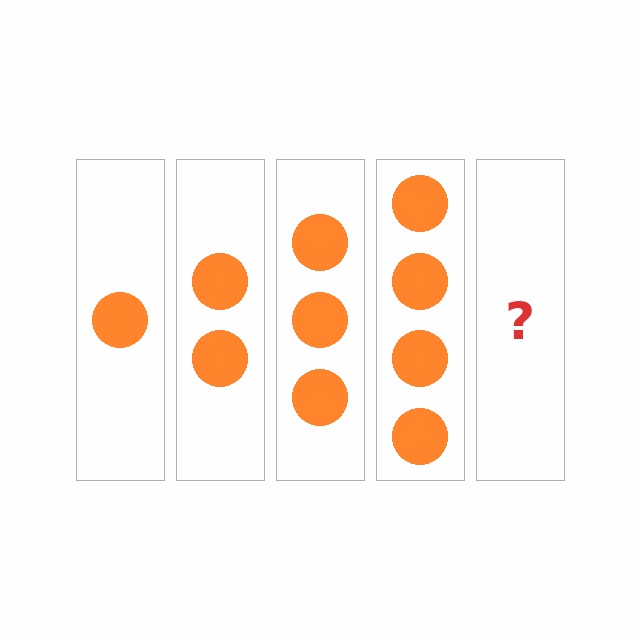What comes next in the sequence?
The next element should be 5 circles.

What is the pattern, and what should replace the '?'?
The pattern is that each step adds one more circle. The '?' should be 5 circles.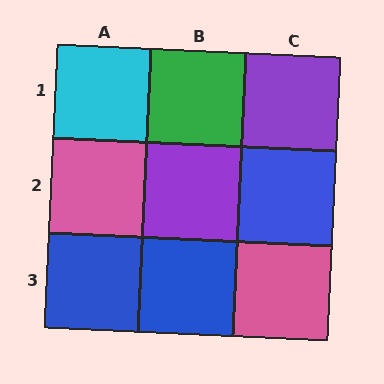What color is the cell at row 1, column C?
Purple.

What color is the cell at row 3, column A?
Blue.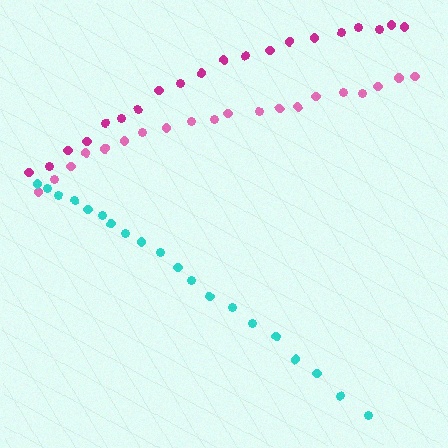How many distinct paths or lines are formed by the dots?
There are 3 distinct paths.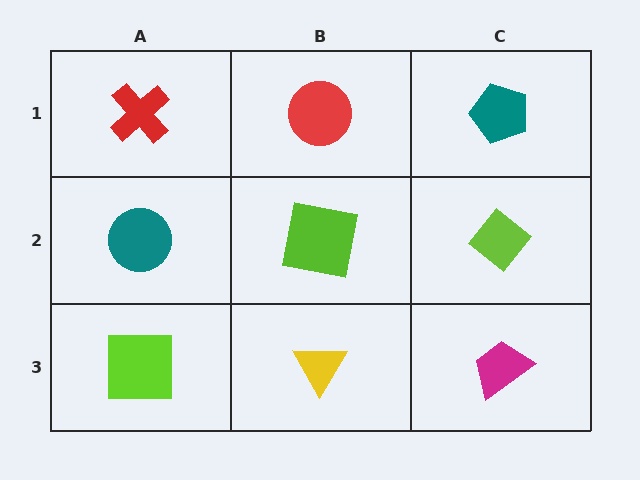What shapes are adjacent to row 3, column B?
A lime square (row 2, column B), a lime square (row 3, column A), a magenta trapezoid (row 3, column C).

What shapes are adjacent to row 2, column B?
A red circle (row 1, column B), a yellow triangle (row 3, column B), a teal circle (row 2, column A), a lime diamond (row 2, column C).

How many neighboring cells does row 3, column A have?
2.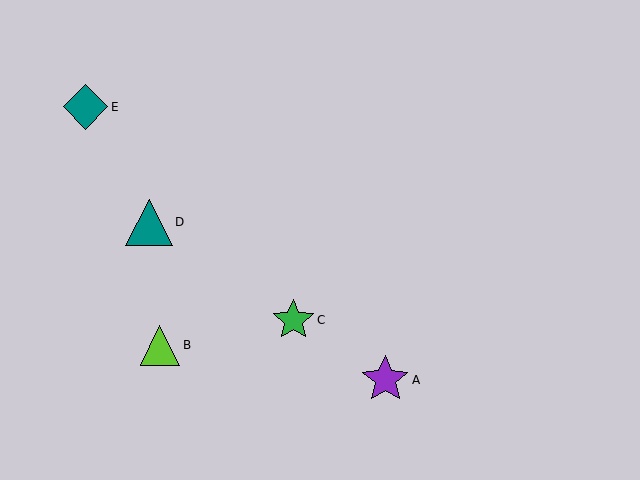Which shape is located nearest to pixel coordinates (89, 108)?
The teal diamond (labeled E) at (85, 107) is nearest to that location.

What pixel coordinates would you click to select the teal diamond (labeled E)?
Click at (85, 107) to select the teal diamond E.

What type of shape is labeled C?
Shape C is a green star.